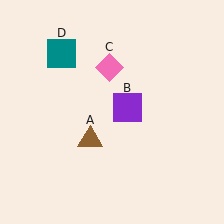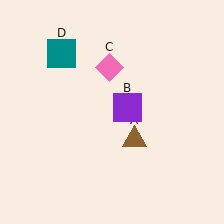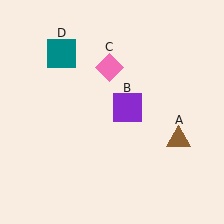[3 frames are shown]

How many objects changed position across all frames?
1 object changed position: brown triangle (object A).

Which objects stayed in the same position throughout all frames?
Purple square (object B) and pink diamond (object C) and teal square (object D) remained stationary.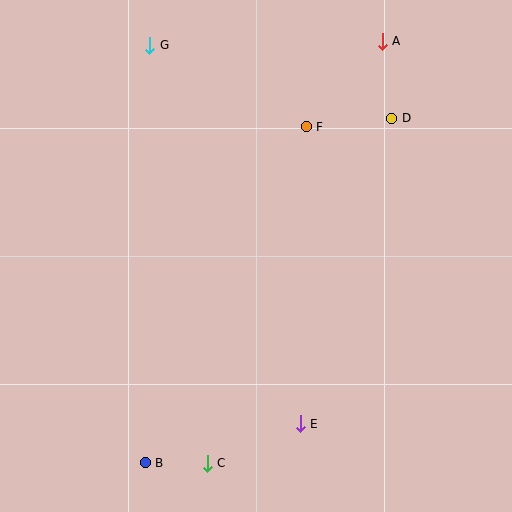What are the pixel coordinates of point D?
Point D is at (392, 118).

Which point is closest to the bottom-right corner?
Point E is closest to the bottom-right corner.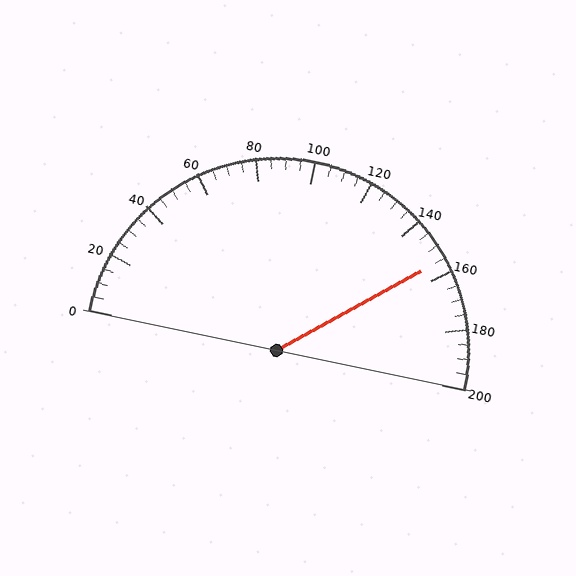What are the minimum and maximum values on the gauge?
The gauge ranges from 0 to 200.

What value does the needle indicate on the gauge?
The needle indicates approximately 155.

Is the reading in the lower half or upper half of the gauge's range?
The reading is in the upper half of the range (0 to 200).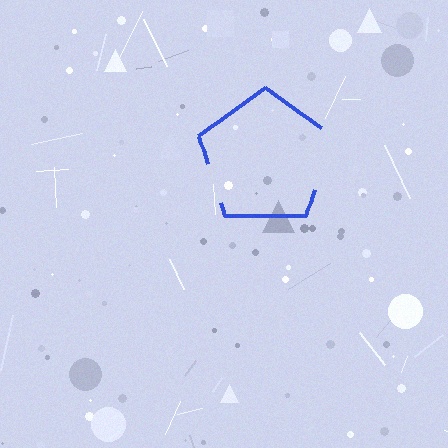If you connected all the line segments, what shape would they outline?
They would outline a pentagon.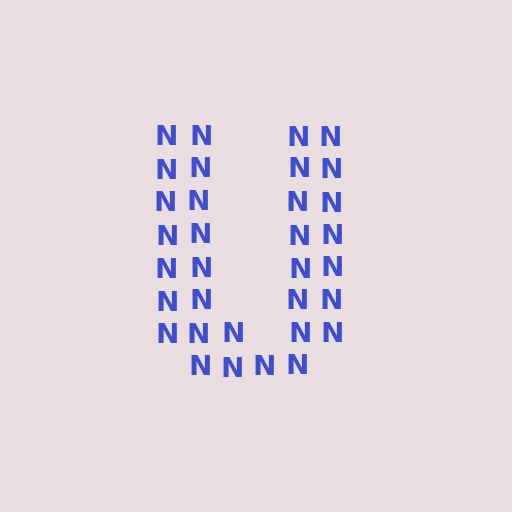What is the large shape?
The large shape is the letter U.